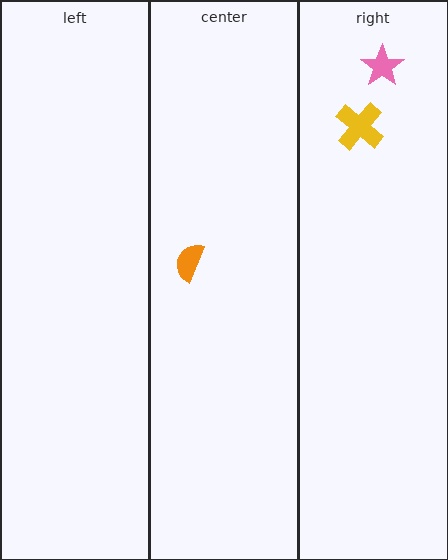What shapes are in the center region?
The orange semicircle.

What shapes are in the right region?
The yellow cross, the pink star.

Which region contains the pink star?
The right region.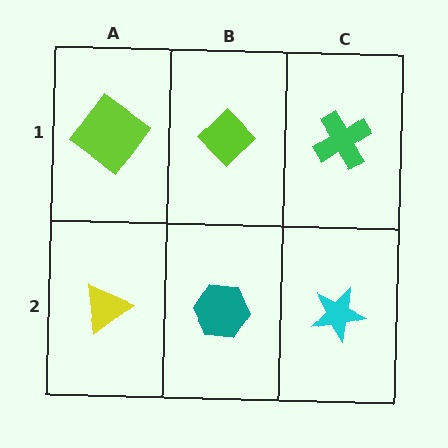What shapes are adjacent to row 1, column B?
A teal hexagon (row 2, column B), a lime diamond (row 1, column A), a green cross (row 1, column C).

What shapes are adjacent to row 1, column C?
A cyan star (row 2, column C), a lime diamond (row 1, column B).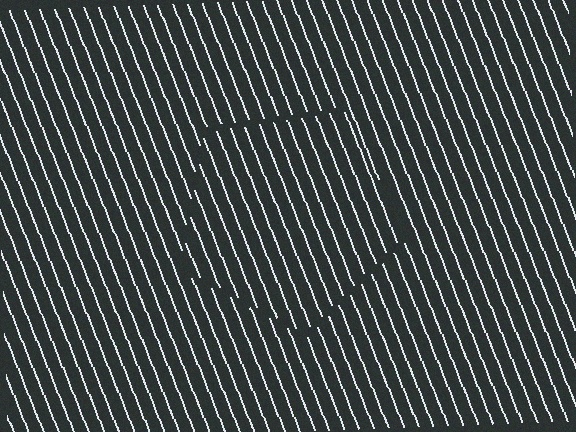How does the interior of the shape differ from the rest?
The interior of the shape contains the same grating, shifted by half a period — the contour is defined by the phase discontinuity where line-ends from the inner and outer gratings abut.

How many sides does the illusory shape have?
5 sides — the line-ends trace a pentagon.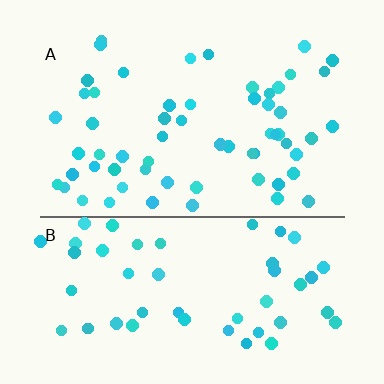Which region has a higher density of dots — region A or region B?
A (the top).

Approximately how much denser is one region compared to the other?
Approximately 1.2× — region A over region B.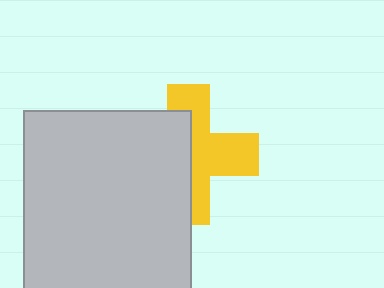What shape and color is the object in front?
The object in front is a light gray rectangle.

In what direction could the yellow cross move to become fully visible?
The yellow cross could move right. That would shift it out from behind the light gray rectangle entirely.